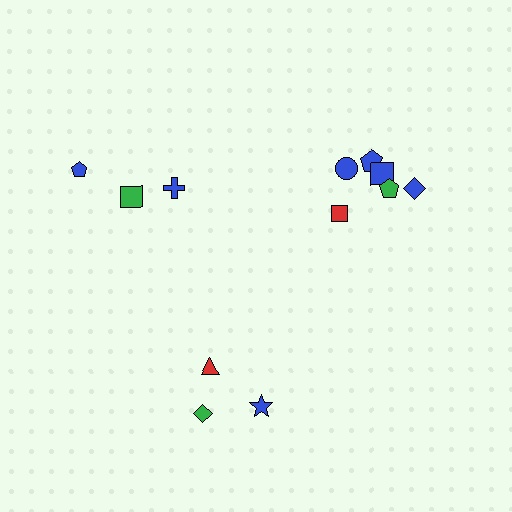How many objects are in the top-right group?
There are 6 objects.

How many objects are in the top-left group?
There are 3 objects.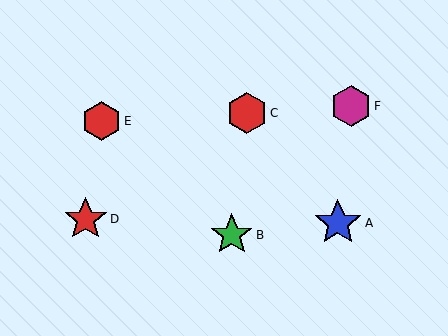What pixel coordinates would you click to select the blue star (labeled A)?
Click at (338, 223) to select the blue star A.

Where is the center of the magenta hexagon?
The center of the magenta hexagon is at (351, 106).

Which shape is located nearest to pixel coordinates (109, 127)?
The red hexagon (labeled E) at (101, 121) is nearest to that location.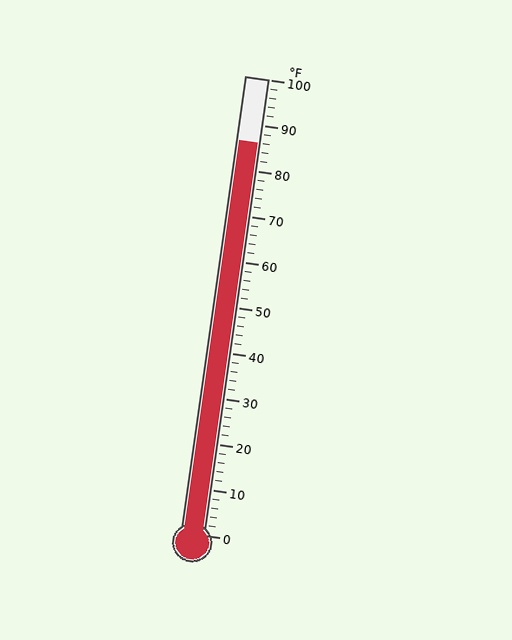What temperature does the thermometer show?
The thermometer shows approximately 86°F.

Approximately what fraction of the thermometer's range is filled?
The thermometer is filled to approximately 85% of its range.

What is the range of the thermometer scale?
The thermometer scale ranges from 0°F to 100°F.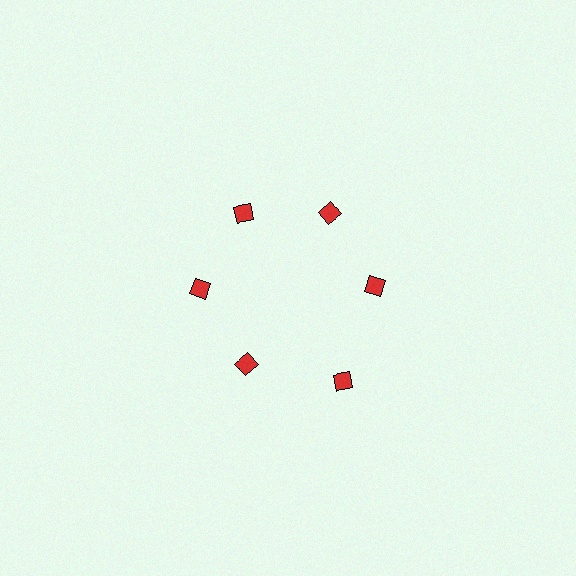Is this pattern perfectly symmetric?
No. The 6 red diamonds are arranged in a ring, but one element near the 5 o'clock position is pushed outward from the center, breaking the 6-fold rotational symmetry.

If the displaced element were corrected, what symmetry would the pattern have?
It would have 6-fold rotational symmetry — the pattern would map onto itself every 60 degrees.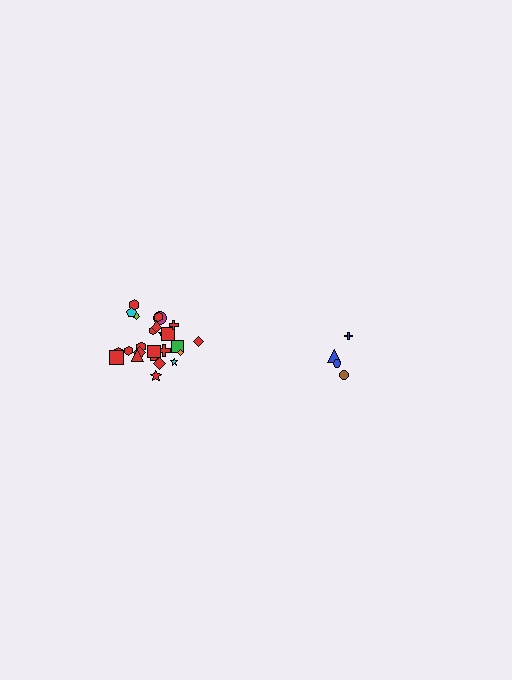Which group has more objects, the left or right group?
The left group.